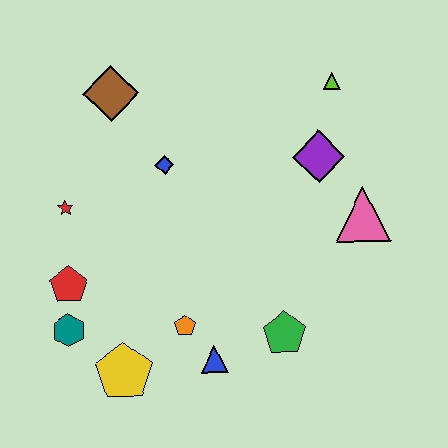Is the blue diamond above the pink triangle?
Yes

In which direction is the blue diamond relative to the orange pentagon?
The blue diamond is above the orange pentagon.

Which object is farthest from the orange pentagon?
The lime triangle is farthest from the orange pentagon.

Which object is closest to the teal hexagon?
The red pentagon is closest to the teal hexagon.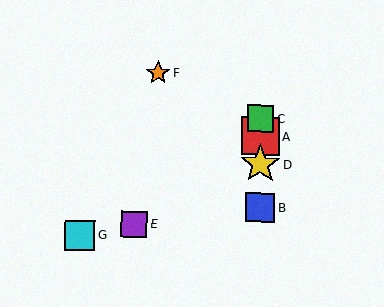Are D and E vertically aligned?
No, D is at x≈260 and E is at x≈134.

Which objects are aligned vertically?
Objects A, B, C, D are aligned vertically.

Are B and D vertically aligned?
Yes, both are at x≈260.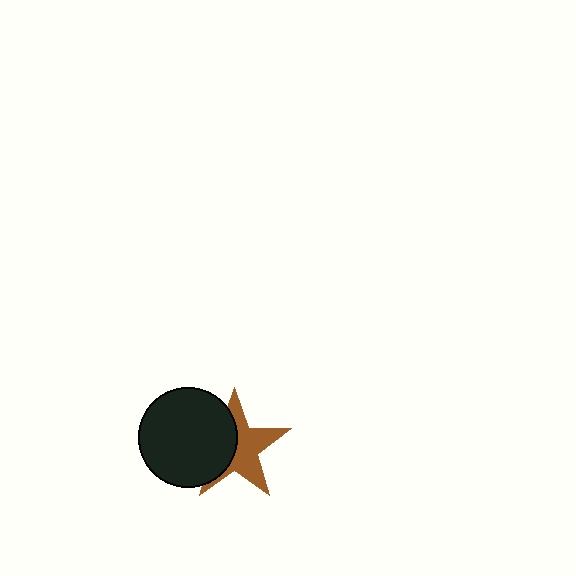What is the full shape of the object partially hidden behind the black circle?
The partially hidden object is a brown star.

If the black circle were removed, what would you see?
You would see the complete brown star.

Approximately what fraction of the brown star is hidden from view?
Roughly 44% of the brown star is hidden behind the black circle.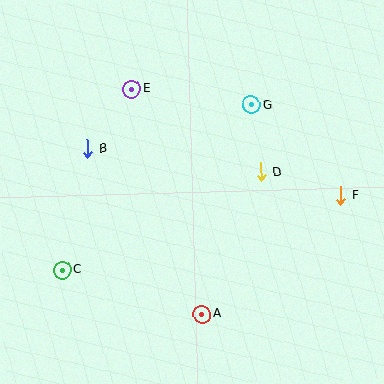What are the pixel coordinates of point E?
Point E is at (132, 89).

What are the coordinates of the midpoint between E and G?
The midpoint between E and G is at (192, 97).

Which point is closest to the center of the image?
Point D at (261, 172) is closest to the center.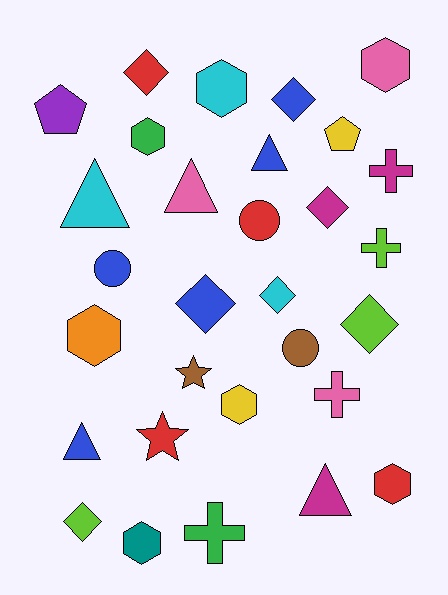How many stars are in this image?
There are 2 stars.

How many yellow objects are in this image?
There are 2 yellow objects.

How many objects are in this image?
There are 30 objects.